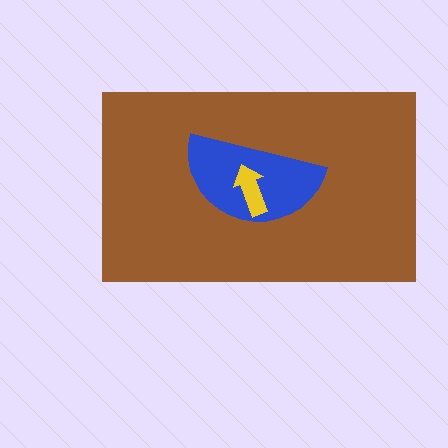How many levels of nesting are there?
3.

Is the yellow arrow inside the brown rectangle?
Yes.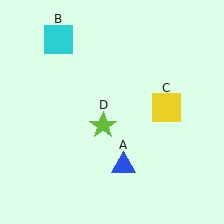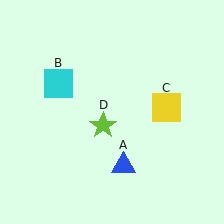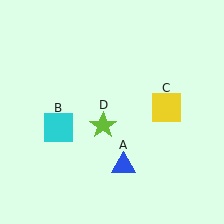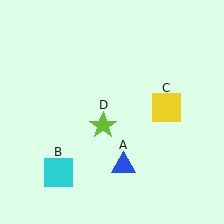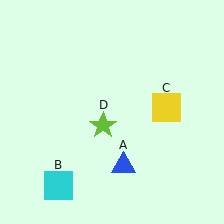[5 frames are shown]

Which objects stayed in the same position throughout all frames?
Blue triangle (object A) and yellow square (object C) and lime star (object D) remained stationary.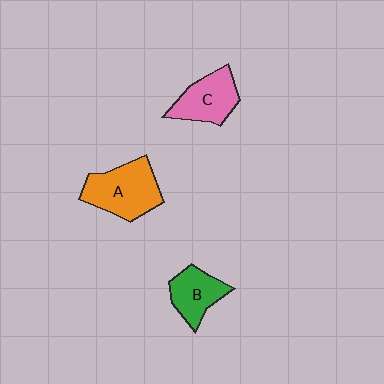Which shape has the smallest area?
Shape B (green).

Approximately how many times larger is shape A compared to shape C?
Approximately 1.3 times.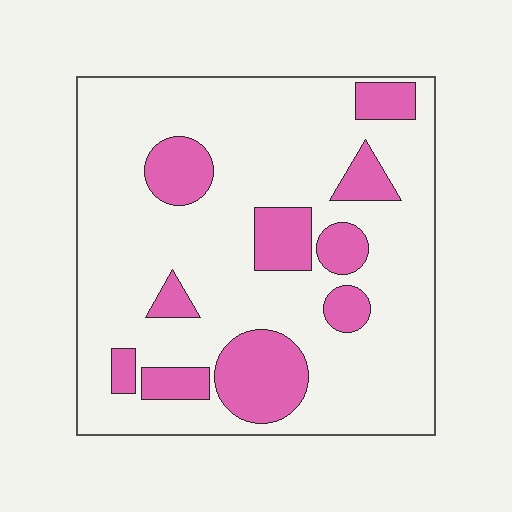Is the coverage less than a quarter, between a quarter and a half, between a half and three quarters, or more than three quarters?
Less than a quarter.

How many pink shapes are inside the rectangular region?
10.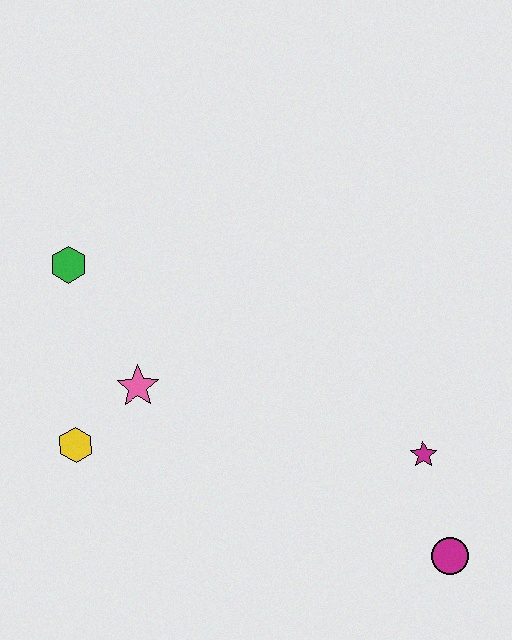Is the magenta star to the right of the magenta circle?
No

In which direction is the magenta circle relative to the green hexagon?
The magenta circle is to the right of the green hexagon.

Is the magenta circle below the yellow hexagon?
Yes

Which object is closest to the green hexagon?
The pink star is closest to the green hexagon.